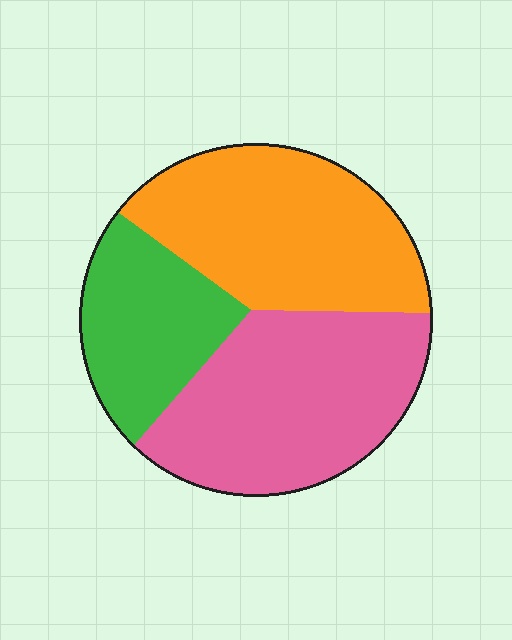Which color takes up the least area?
Green, at roughly 25%.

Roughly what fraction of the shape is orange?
Orange covers 37% of the shape.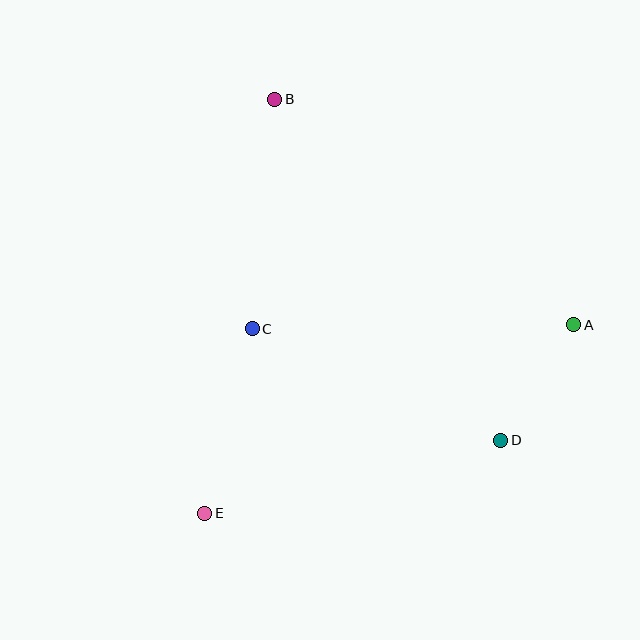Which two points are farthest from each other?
Points B and E are farthest from each other.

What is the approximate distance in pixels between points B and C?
The distance between B and C is approximately 231 pixels.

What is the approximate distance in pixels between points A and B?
The distance between A and B is approximately 375 pixels.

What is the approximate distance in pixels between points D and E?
The distance between D and E is approximately 305 pixels.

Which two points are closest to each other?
Points A and D are closest to each other.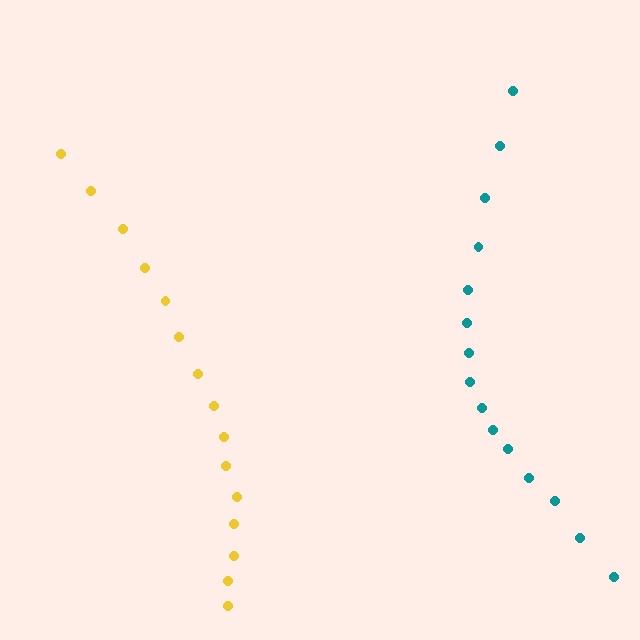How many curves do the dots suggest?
There are 2 distinct paths.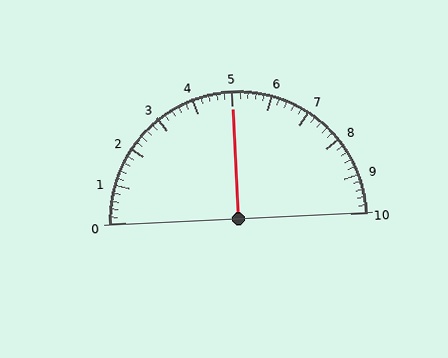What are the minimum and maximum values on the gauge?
The gauge ranges from 0 to 10.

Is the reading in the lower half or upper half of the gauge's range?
The reading is in the upper half of the range (0 to 10).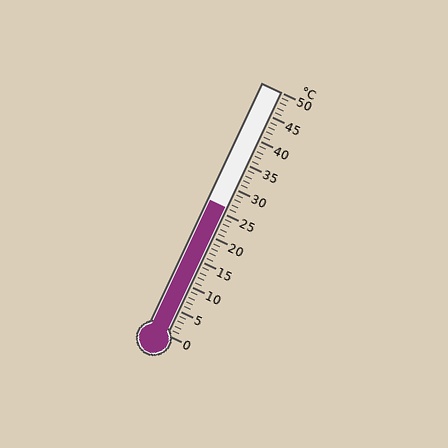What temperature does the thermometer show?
The thermometer shows approximately 26°C.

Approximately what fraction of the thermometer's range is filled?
The thermometer is filled to approximately 50% of its range.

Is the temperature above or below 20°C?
The temperature is above 20°C.